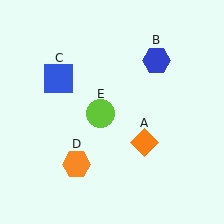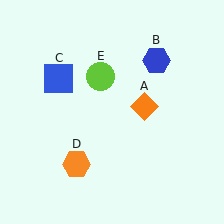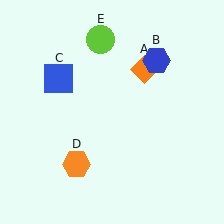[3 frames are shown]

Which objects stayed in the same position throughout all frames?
Blue hexagon (object B) and blue square (object C) and orange hexagon (object D) remained stationary.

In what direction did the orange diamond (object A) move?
The orange diamond (object A) moved up.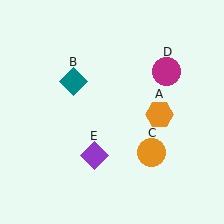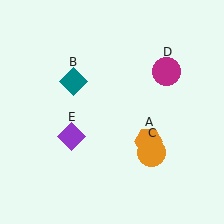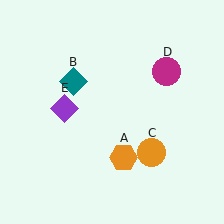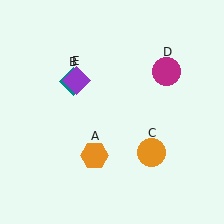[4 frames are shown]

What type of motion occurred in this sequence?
The orange hexagon (object A), purple diamond (object E) rotated clockwise around the center of the scene.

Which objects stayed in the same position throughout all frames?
Teal diamond (object B) and orange circle (object C) and magenta circle (object D) remained stationary.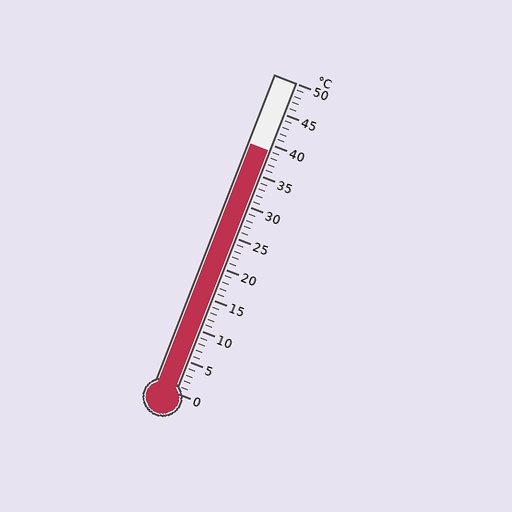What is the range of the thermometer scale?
The thermometer scale ranges from 0°C to 50°C.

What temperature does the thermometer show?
The thermometer shows approximately 39°C.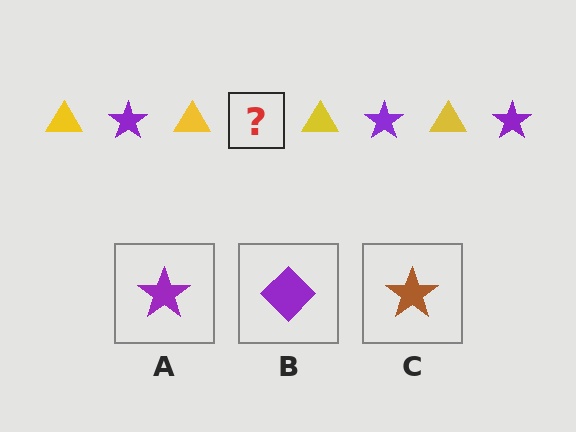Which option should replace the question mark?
Option A.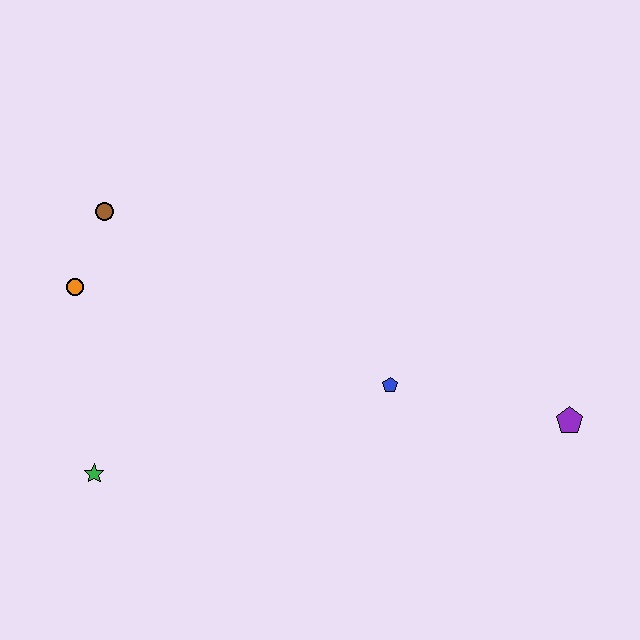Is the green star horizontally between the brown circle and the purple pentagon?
No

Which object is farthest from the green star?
The purple pentagon is farthest from the green star.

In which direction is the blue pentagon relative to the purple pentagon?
The blue pentagon is to the left of the purple pentagon.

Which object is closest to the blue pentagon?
The purple pentagon is closest to the blue pentagon.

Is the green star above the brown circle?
No